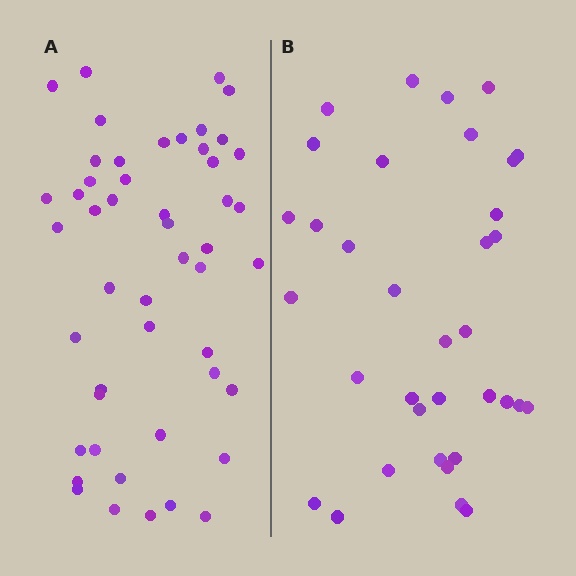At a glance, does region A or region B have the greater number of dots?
Region A (the left region) has more dots.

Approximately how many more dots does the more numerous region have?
Region A has approximately 15 more dots than region B.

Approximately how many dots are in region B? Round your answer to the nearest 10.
About 40 dots. (The exact count is 35, which rounds to 40.)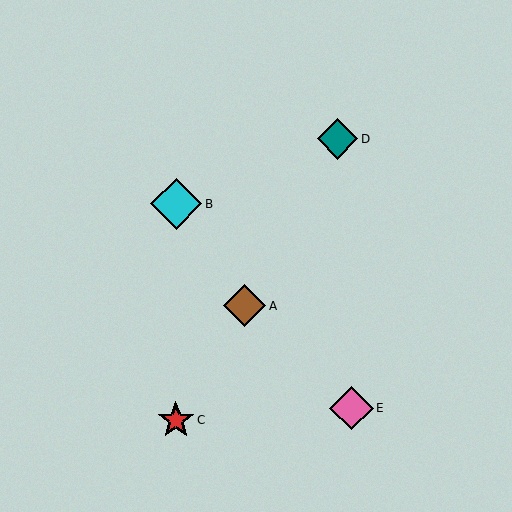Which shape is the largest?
The cyan diamond (labeled B) is the largest.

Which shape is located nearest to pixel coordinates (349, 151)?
The teal diamond (labeled D) at (338, 139) is nearest to that location.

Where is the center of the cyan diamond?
The center of the cyan diamond is at (176, 204).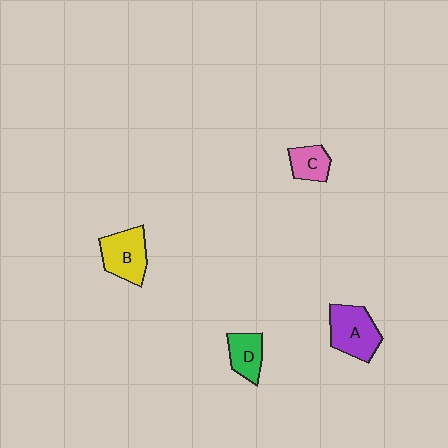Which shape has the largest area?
Shape A (purple).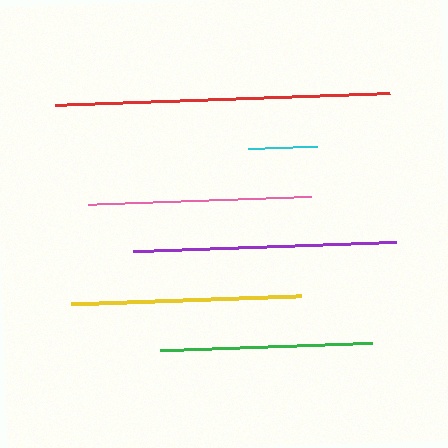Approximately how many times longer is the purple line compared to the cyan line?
The purple line is approximately 3.8 times the length of the cyan line.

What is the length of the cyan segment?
The cyan segment is approximately 70 pixels long.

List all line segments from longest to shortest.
From longest to shortest: red, purple, yellow, pink, green, cyan.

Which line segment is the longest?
The red line is the longest at approximately 335 pixels.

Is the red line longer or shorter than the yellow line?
The red line is longer than the yellow line.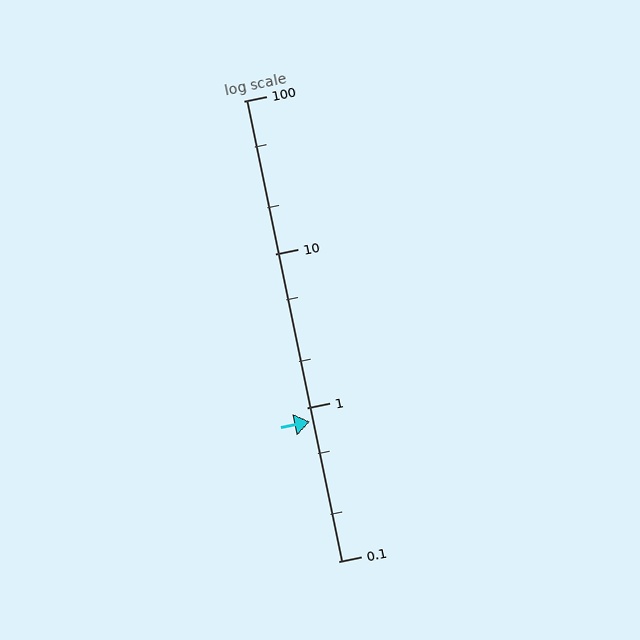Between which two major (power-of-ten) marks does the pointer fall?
The pointer is between 0.1 and 1.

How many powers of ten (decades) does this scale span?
The scale spans 3 decades, from 0.1 to 100.